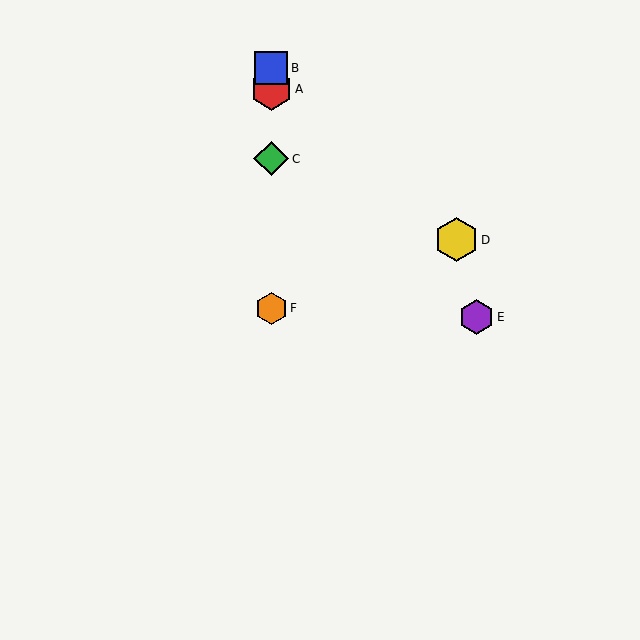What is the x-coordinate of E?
Object E is at x≈476.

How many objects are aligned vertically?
4 objects (A, B, C, F) are aligned vertically.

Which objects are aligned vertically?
Objects A, B, C, F are aligned vertically.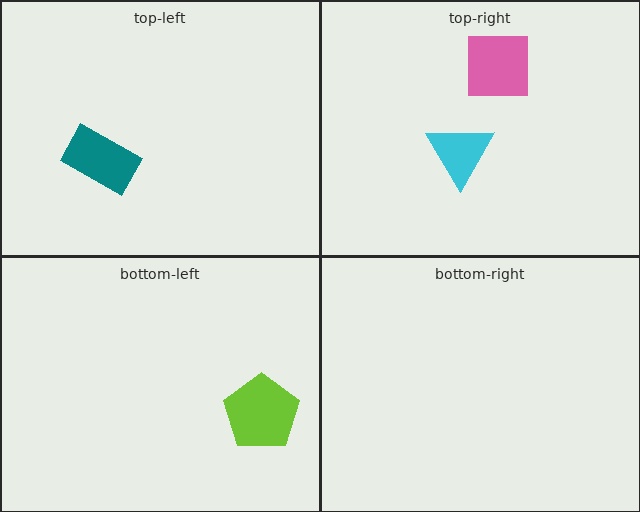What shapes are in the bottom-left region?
The lime pentagon.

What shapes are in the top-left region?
The teal rectangle.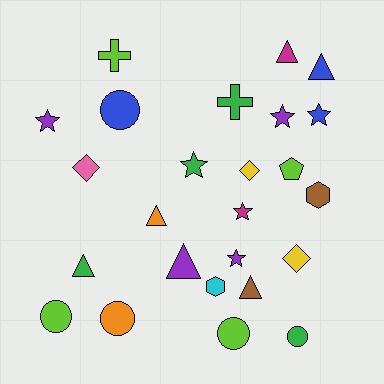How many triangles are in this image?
There are 6 triangles.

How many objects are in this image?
There are 25 objects.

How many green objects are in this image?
There are 4 green objects.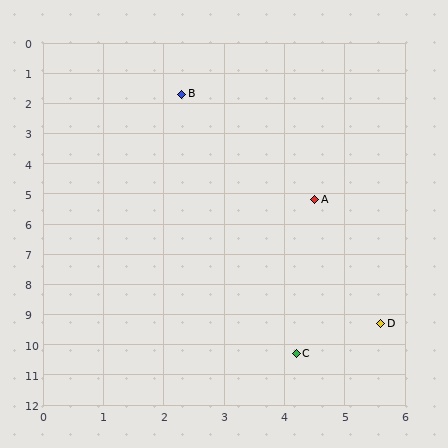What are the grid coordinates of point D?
Point D is at approximately (5.6, 9.3).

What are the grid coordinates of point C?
Point C is at approximately (4.2, 10.3).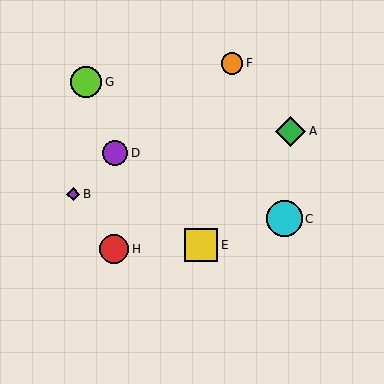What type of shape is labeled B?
Shape B is a purple diamond.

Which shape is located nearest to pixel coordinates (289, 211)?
The cyan circle (labeled C) at (284, 219) is nearest to that location.